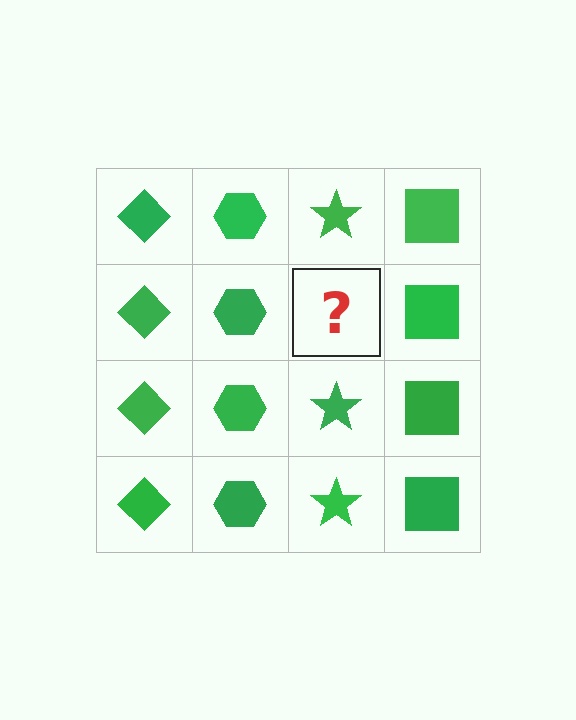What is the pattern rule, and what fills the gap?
The rule is that each column has a consistent shape. The gap should be filled with a green star.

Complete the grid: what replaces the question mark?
The question mark should be replaced with a green star.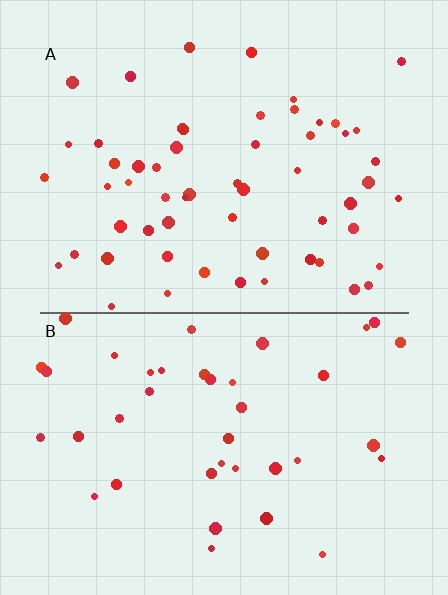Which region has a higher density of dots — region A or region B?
A (the top).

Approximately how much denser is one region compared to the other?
Approximately 1.5× — region A over region B.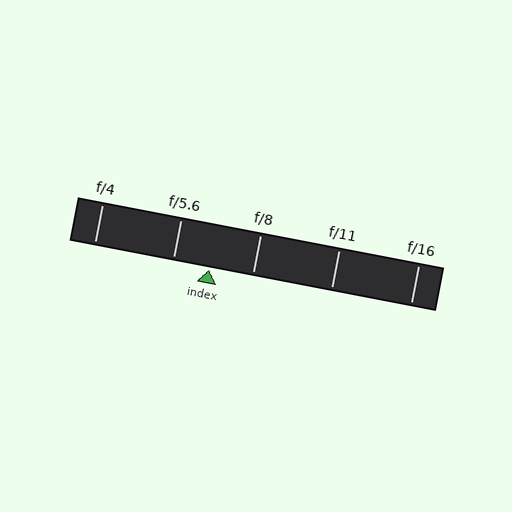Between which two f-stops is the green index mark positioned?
The index mark is between f/5.6 and f/8.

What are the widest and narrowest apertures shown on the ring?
The widest aperture shown is f/4 and the narrowest is f/16.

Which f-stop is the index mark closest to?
The index mark is closest to f/5.6.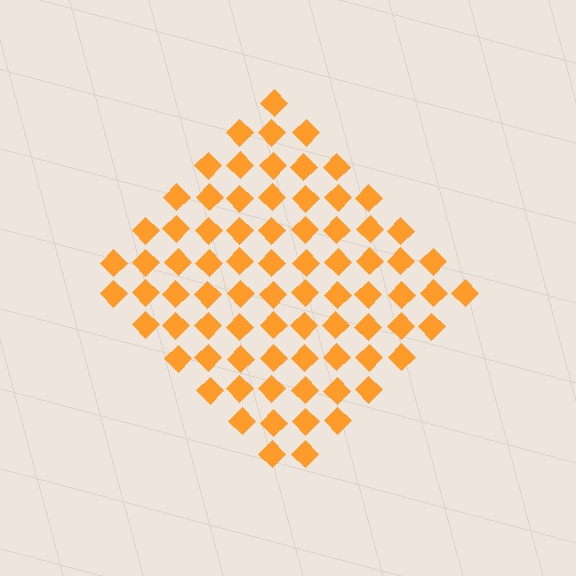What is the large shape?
The large shape is a diamond.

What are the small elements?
The small elements are diamonds.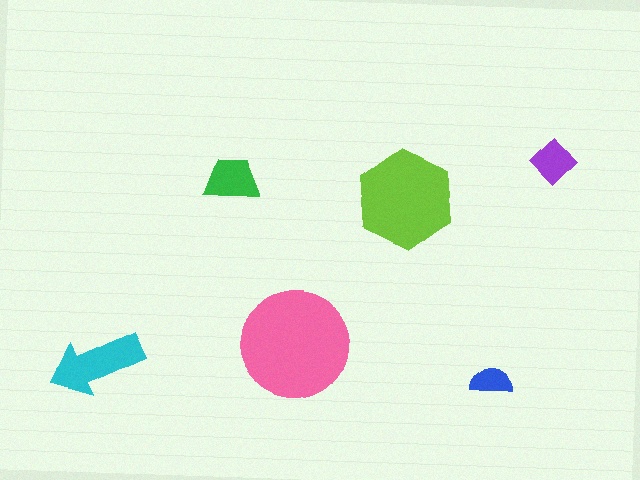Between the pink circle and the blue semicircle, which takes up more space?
The pink circle.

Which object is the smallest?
The blue semicircle.